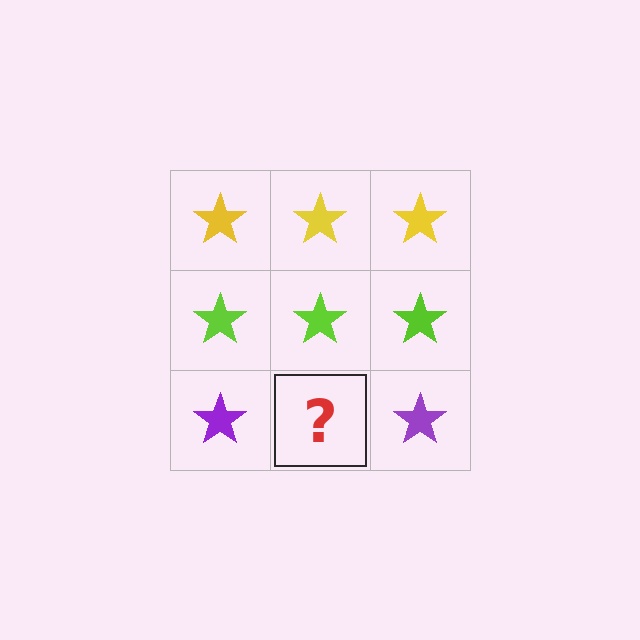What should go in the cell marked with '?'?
The missing cell should contain a purple star.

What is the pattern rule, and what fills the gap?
The rule is that each row has a consistent color. The gap should be filled with a purple star.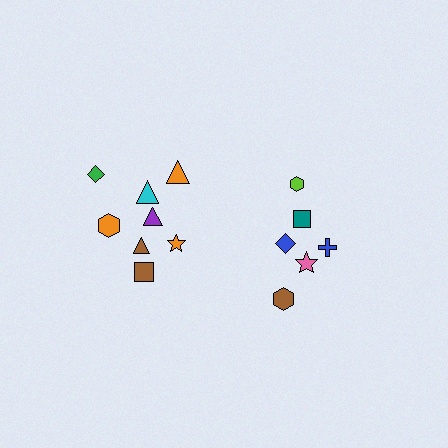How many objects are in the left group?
There are 8 objects.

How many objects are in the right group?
There are 6 objects.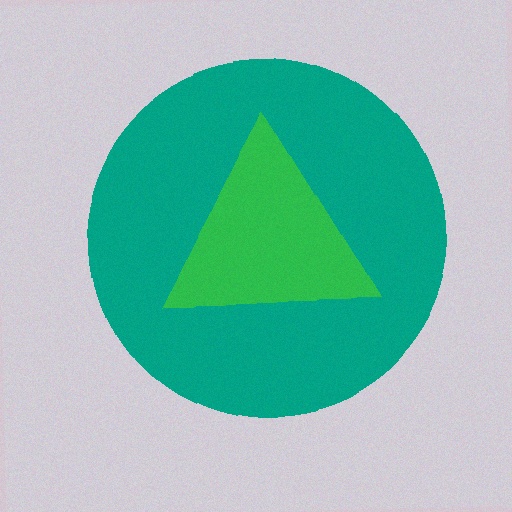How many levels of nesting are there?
2.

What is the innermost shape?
The green triangle.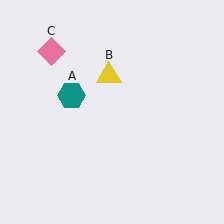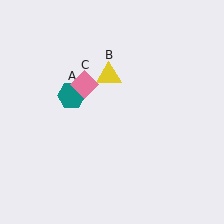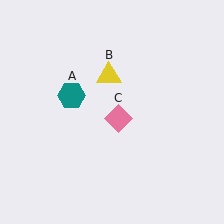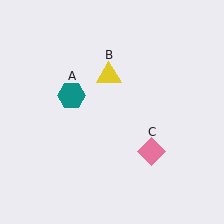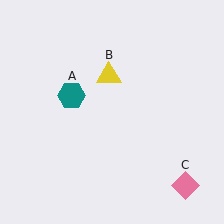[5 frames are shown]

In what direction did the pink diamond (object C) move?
The pink diamond (object C) moved down and to the right.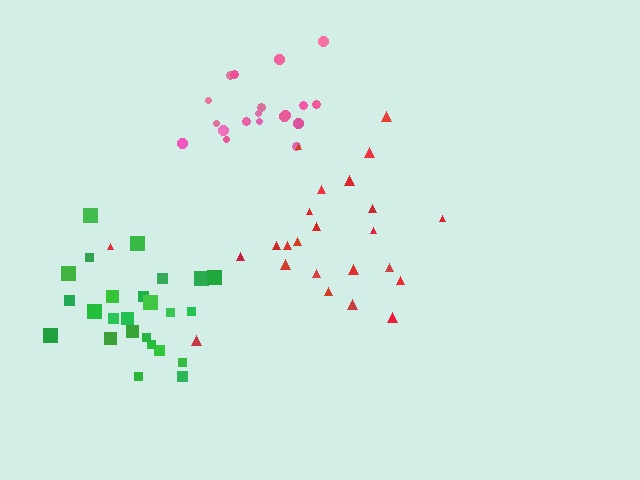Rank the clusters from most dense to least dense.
pink, green, red.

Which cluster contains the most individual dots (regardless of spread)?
Green (25).